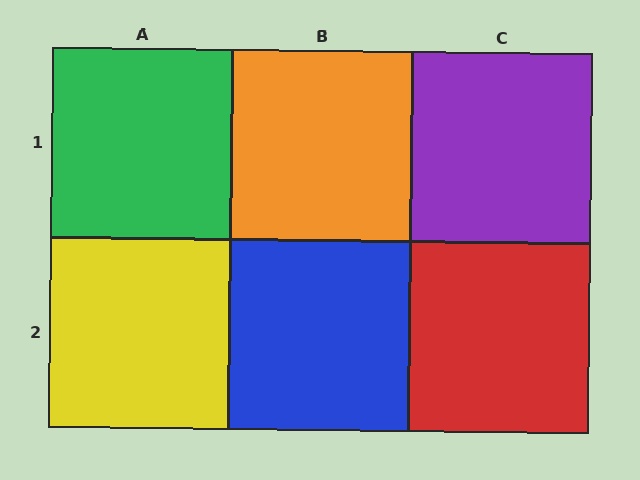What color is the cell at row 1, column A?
Green.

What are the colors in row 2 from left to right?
Yellow, blue, red.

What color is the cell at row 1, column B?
Orange.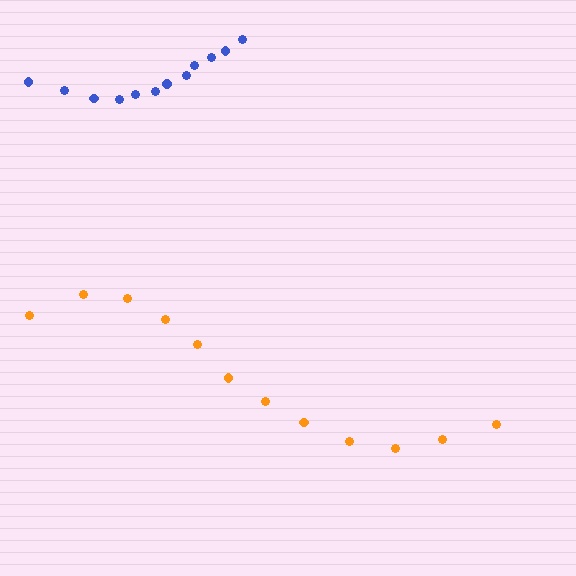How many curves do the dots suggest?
There are 2 distinct paths.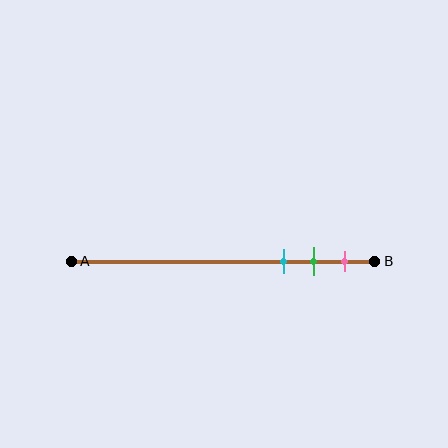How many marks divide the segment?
There are 3 marks dividing the segment.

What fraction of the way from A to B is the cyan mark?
The cyan mark is approximately 70% (0.7) of the way from A to B.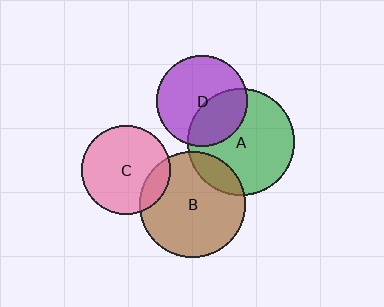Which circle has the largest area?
Circle A (green).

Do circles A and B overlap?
Yes.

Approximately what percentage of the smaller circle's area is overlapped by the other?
Approximately 15%.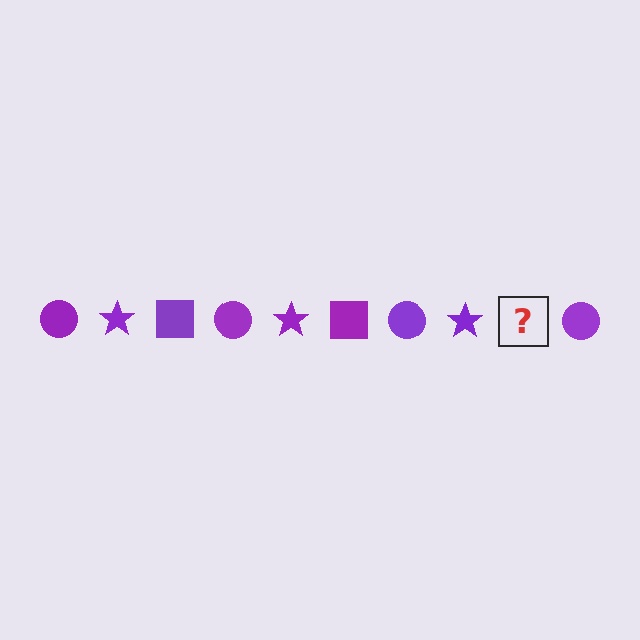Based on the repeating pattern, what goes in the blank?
The blank should be a purple square.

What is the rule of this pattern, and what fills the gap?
The rule is that the pattern cycles through circle, star, square shapes in purple. The gap should be filled with a purple square.